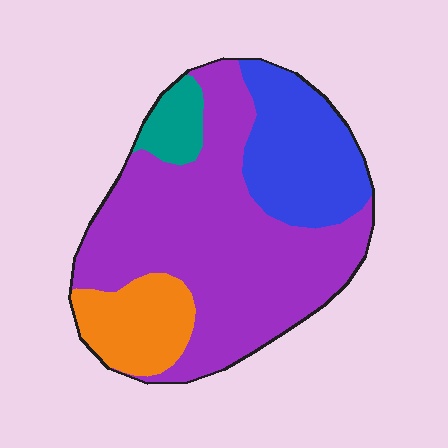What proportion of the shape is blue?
Blue covers roughly 20% of the shape.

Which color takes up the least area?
Teal, at roughly 5%.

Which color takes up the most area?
Purple, at roughly 60%.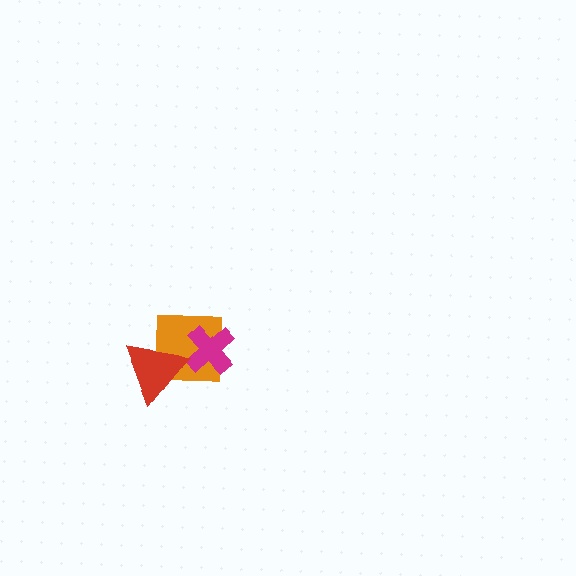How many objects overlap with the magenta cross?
1 object overlaps with the magenta cross.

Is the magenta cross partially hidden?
No, no other shape covers it.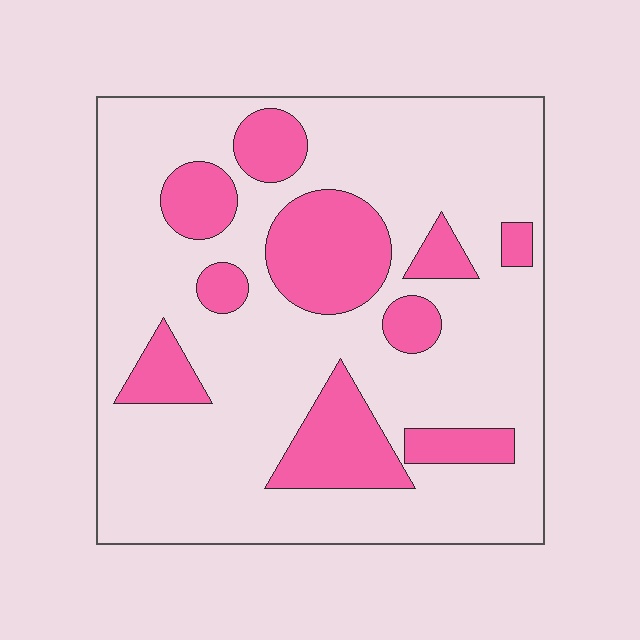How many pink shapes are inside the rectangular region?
10.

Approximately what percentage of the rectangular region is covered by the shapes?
Approximately 25%.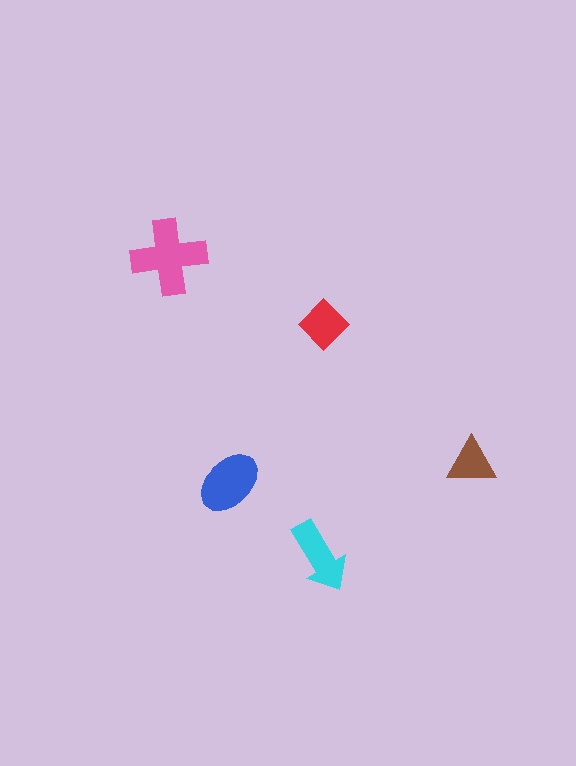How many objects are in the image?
There are 5 objects in the image.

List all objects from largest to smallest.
The pink cross, the blue ellipse, the cyan arrow, the red diamond, the brown triangle.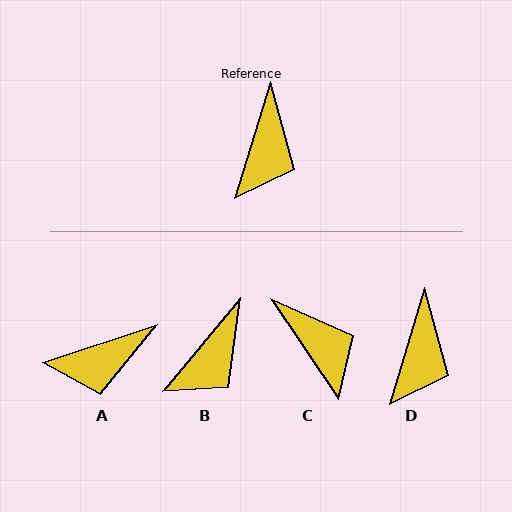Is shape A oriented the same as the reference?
No, it is off by about 55 degrees.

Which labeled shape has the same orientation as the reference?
D.